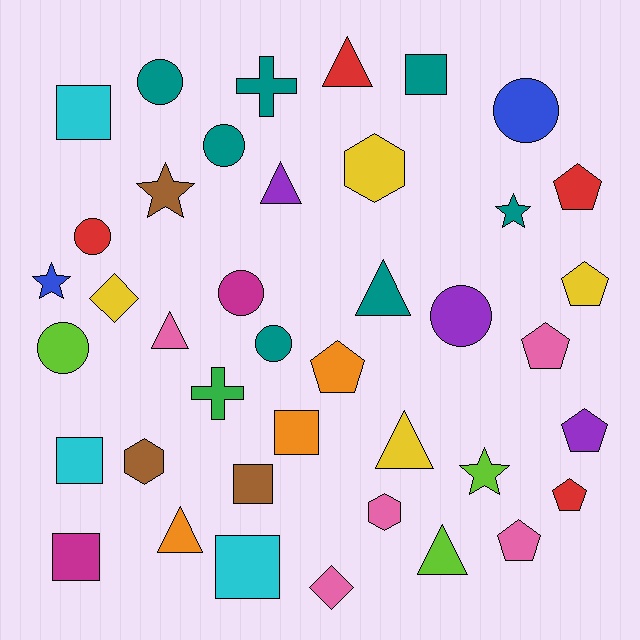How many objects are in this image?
There are 40 objects.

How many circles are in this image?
There are 8 circles.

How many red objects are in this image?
There are 4 red objects.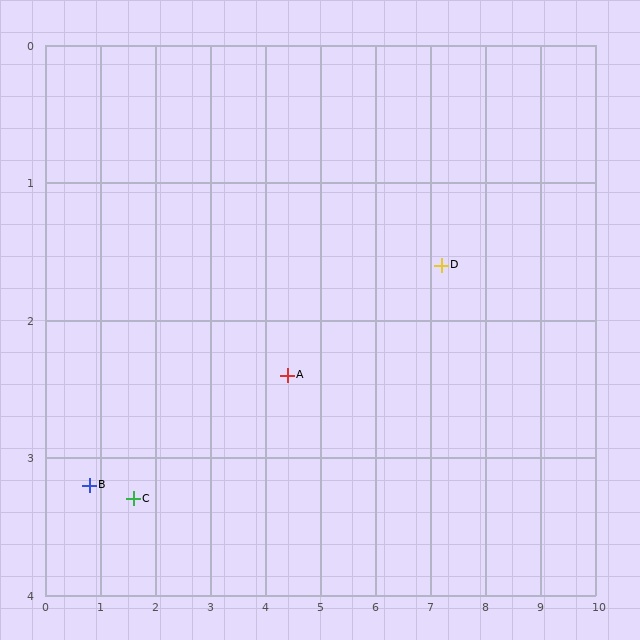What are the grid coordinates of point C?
Point C is at approximately (1.6, 3.3).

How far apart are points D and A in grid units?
Points D and A are about 2.9 grid units apart.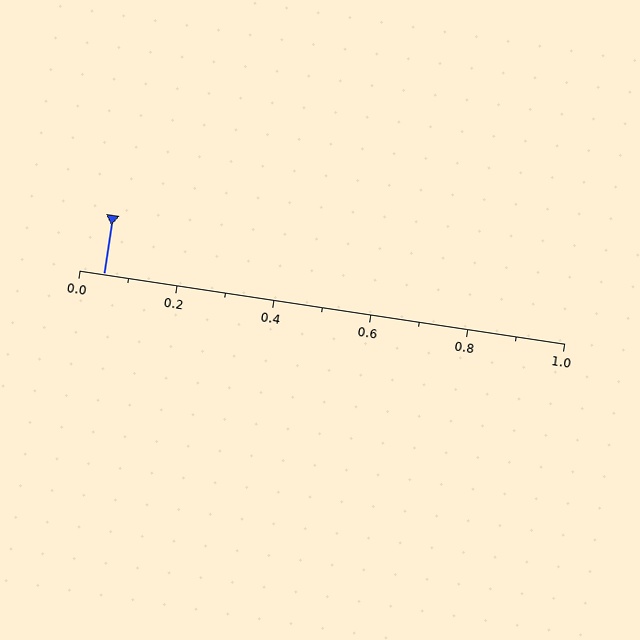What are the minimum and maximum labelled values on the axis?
The axis runs from 0.0 to 1.0.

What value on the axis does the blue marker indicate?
The marker indicates approximately 0.05.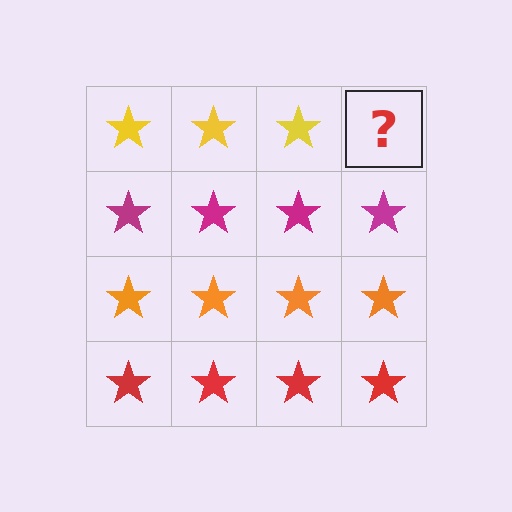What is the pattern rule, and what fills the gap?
The rule is that each row has a consistent color. The gap should be filled with a yellow star.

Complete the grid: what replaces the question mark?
The question mark should be replaced with a yellow star.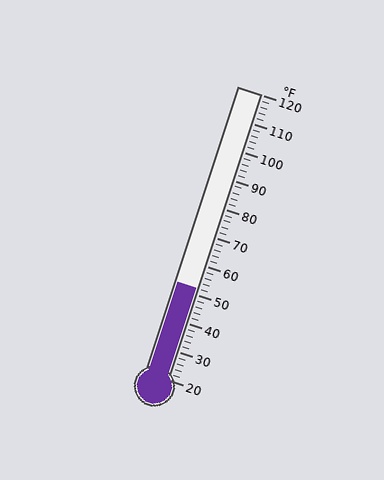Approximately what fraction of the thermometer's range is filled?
The thermometer is filled to approximately 30% of its range.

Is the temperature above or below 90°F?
The temperature is below 90°F.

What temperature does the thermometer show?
The thermometer shows approximately 52°F.